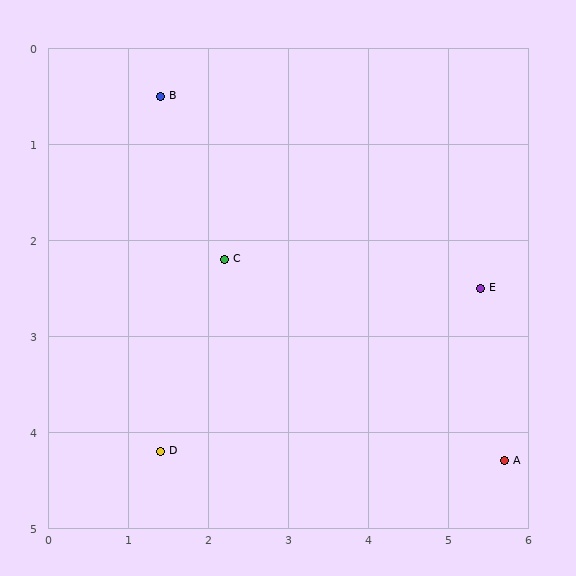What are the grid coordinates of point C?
Point C is at approximately (2.2, 2.2).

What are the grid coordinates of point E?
Point E is at approximately (5.4, 2.5).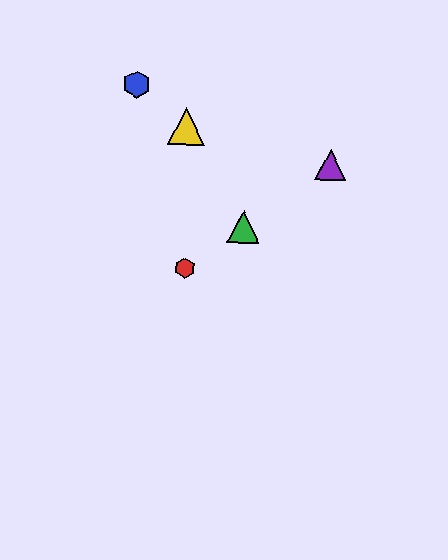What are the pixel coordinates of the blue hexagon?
The blue hexagon is at (137, 85).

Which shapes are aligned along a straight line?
The red hexagon, the green triangle, the purple triangle are aligned along a straight line.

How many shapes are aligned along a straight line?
3 shapes (the red hexagon, the green triangle, the purple triangle) are aligned along a straight line.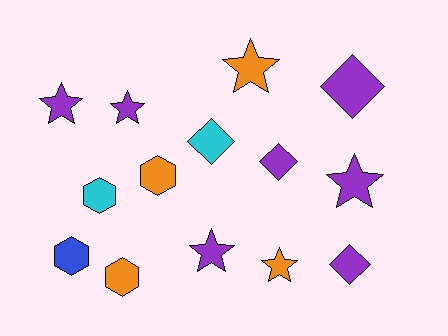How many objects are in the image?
There are 14 objects.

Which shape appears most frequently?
Star, with 6 objects.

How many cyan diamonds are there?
There is 1 cyan diamond.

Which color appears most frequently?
Purple, with 7 objects.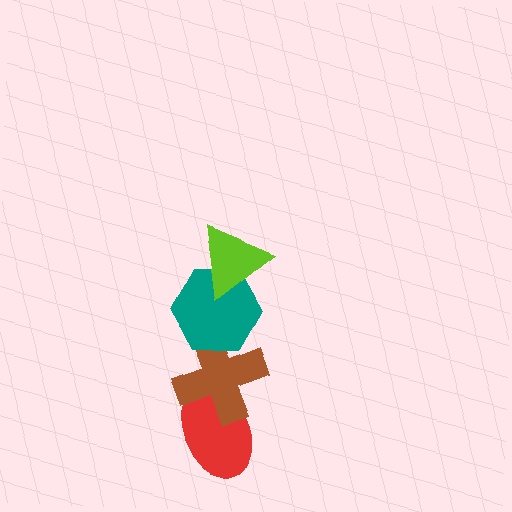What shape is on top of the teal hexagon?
The lime triangle is on top of the teal hexagon.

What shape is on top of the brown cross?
The teal hexagon is on top of the brown cross.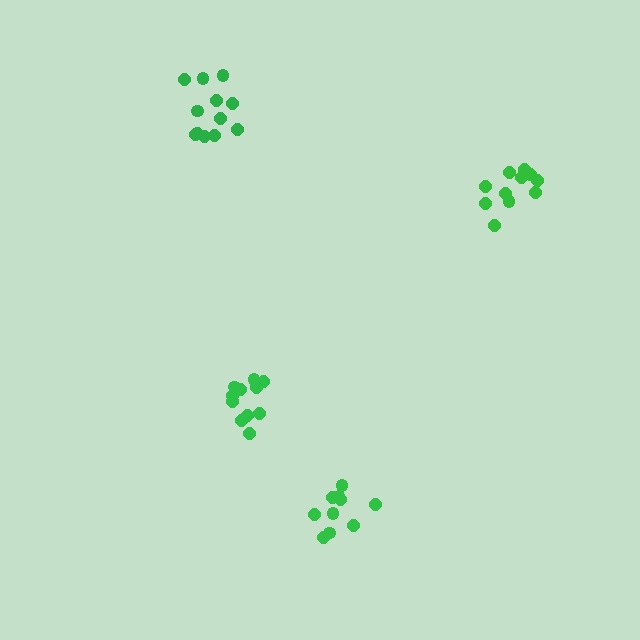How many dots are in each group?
Group 1: 11 dots, Group 2: 10 dots, Group 3: 11 dots, Group 4: 12 dots (44 total).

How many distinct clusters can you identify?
There are 4 distinct clusters.